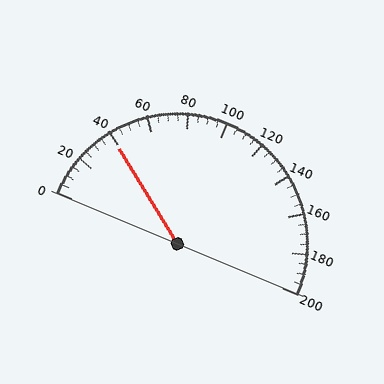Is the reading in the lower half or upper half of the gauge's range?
The reading is in the lower half of the range (0 to 200).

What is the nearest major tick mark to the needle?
The nearest major tick mark is 40.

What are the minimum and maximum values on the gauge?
The gauge ranges from 0 to 200.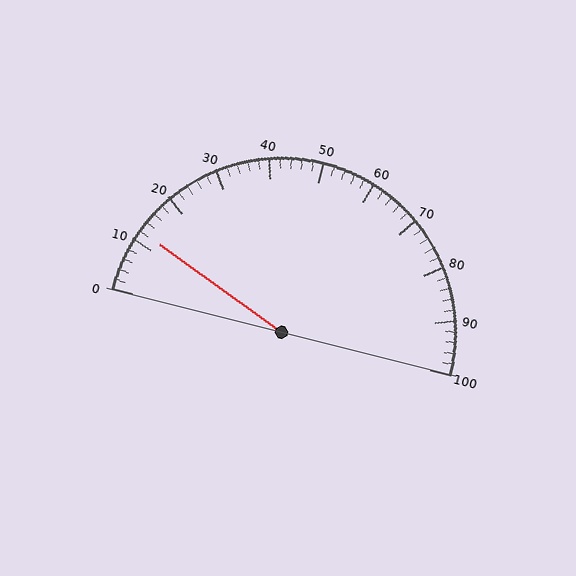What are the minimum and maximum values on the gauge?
The gauge ranges from 0 to 100.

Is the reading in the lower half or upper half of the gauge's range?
The reading is in the lower half of the range (0 to 100).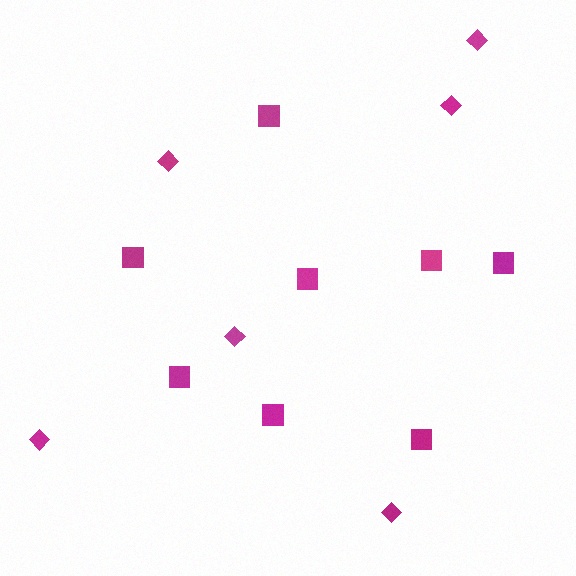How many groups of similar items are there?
There are 2 groups: one group of squares (8) and one group of diamonds (6).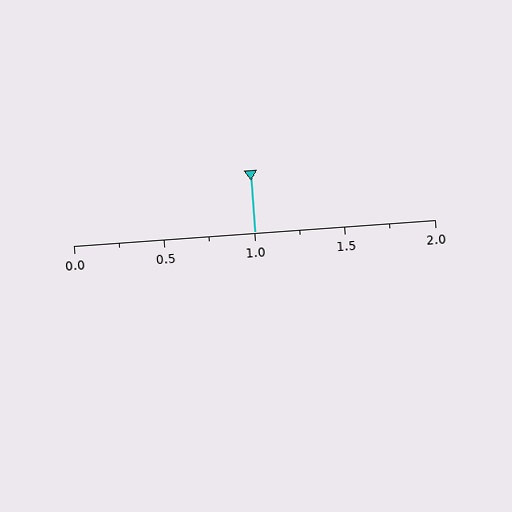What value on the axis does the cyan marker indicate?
The marker indicates approximately 1.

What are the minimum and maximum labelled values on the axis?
The axis runs from 0.0 to 2.0.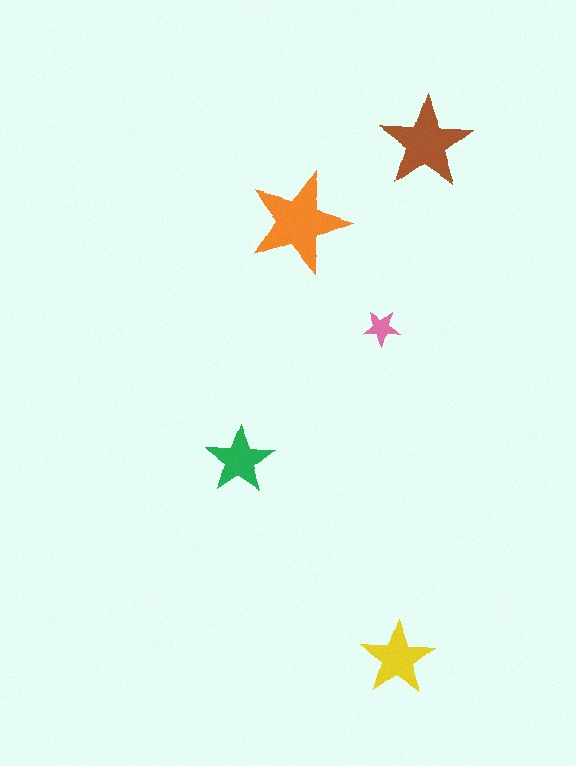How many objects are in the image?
There are 5 objects in the image.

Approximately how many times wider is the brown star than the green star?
About 1.5 times wider.